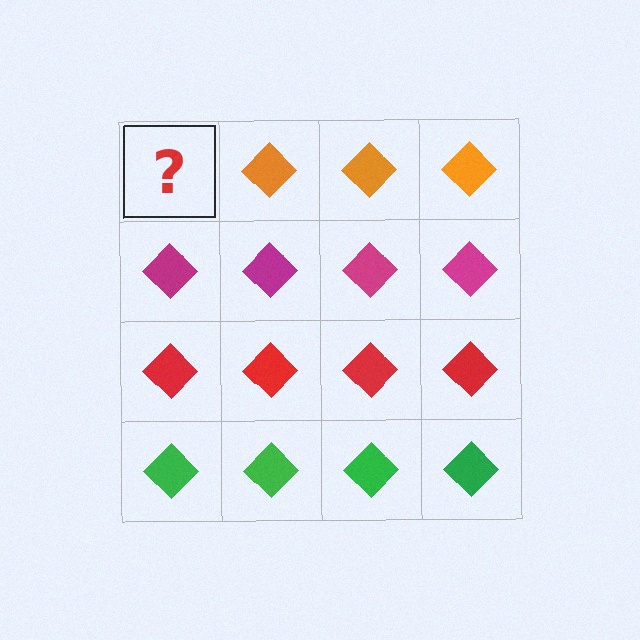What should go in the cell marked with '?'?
The missing cell should contain an orange diamond.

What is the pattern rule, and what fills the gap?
The rule is that each row has a consistent color. The gap should be filled with an orange diamond.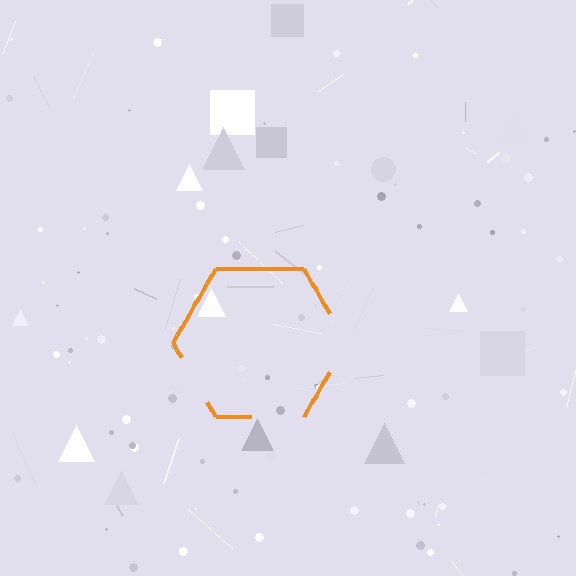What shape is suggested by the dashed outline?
The dashed outline suggests a hexagon.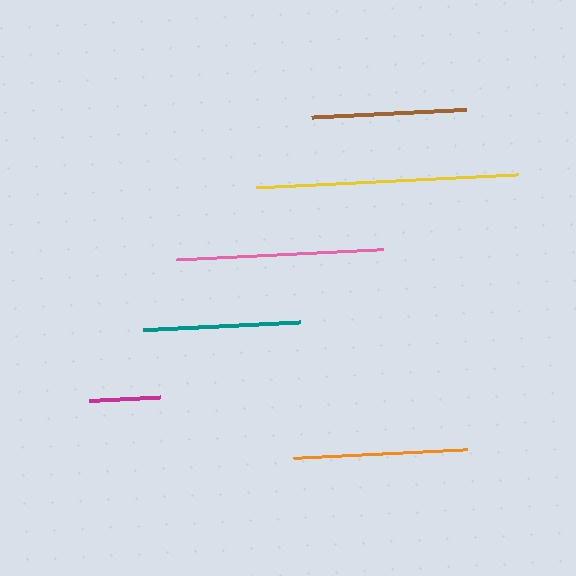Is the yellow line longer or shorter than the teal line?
The yellow line is longer than the teal line.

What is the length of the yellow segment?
The yellow segment is approximately 261 pixels long.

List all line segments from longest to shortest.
From longest to shortest: yellow, pink, orange, teal, brown, magenta.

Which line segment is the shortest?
The magenta line is the shortest at approximately 71 pixels.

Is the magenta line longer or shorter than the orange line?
The orange line is longer than the magenta line.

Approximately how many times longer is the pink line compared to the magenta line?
The pink line is approximately 2.9 times the length of the magenta line.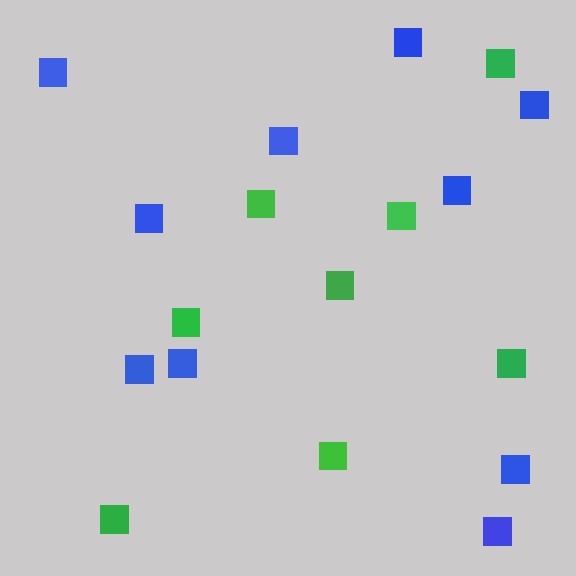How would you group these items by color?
There are 2 groups: one group of blue squares (10) and one group of green squares (8).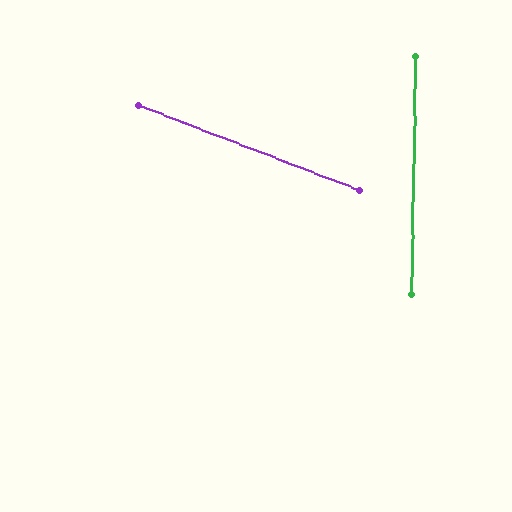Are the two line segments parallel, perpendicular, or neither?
Neither parallel nor perpendicular — they differ by about 70°.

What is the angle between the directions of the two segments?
Approximately 70 degrees.